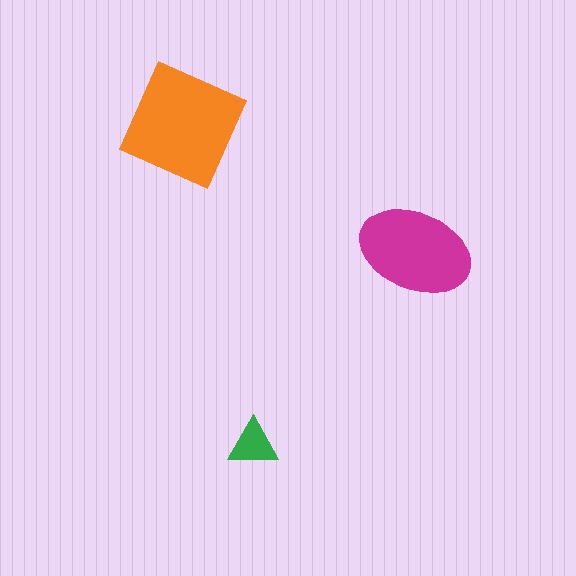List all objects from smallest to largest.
The green triangle, the magenta ellipse, the orange square.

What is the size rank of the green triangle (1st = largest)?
3rd.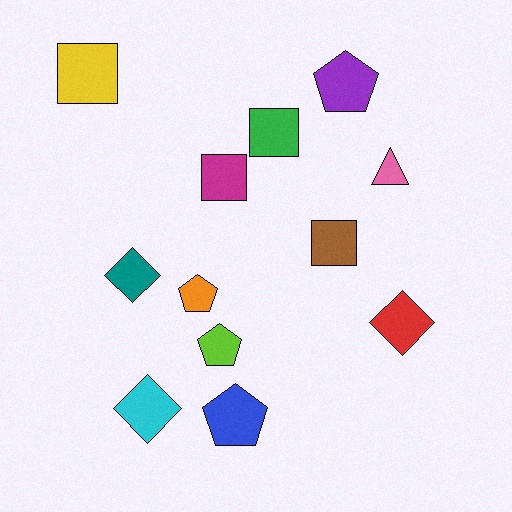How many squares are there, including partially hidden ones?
There are 4 squares.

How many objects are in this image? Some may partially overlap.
There are 12 objects.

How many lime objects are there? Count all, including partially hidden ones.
There is 1 lime object.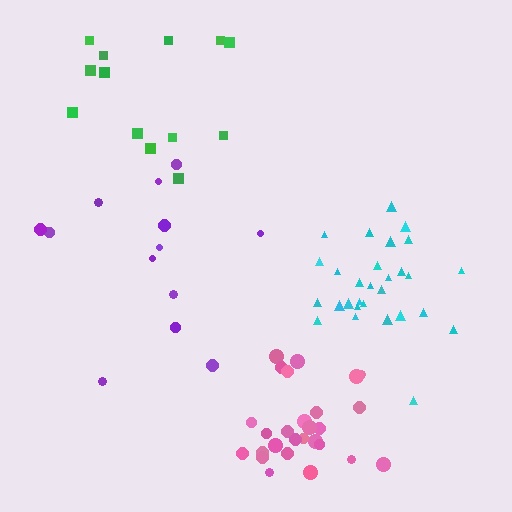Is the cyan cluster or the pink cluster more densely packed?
Cyan.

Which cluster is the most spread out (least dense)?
Purple.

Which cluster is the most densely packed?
Cyan.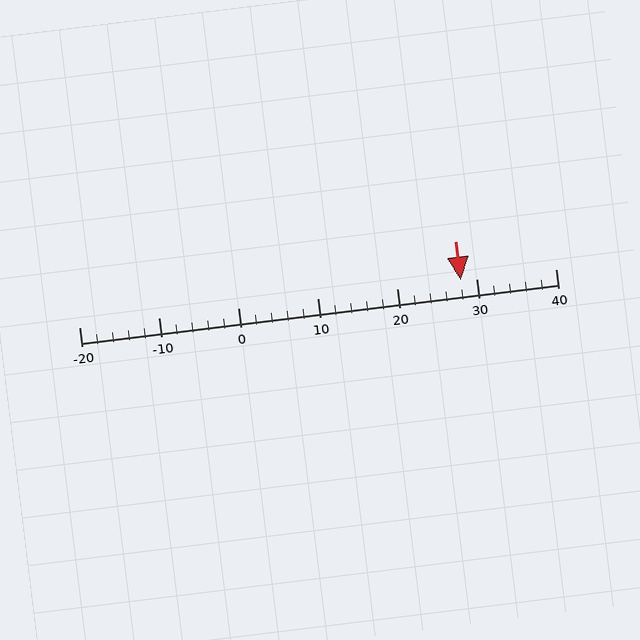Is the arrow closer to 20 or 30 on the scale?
The arrow is closer to 30.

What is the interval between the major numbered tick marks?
The major tick marks are spaced 10 units apart.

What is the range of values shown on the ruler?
The ruler shows values from -20 to 40.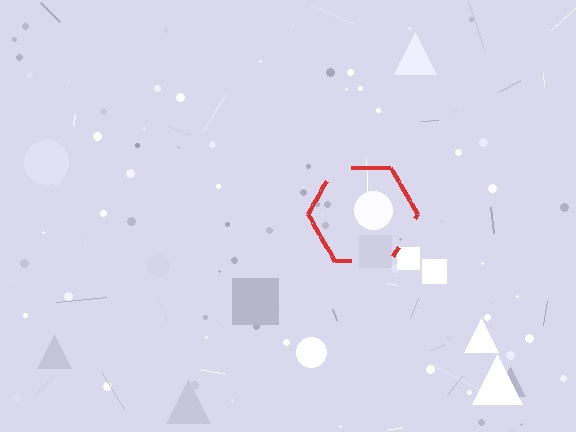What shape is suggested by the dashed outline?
The dashed outline suggests a hexagon.